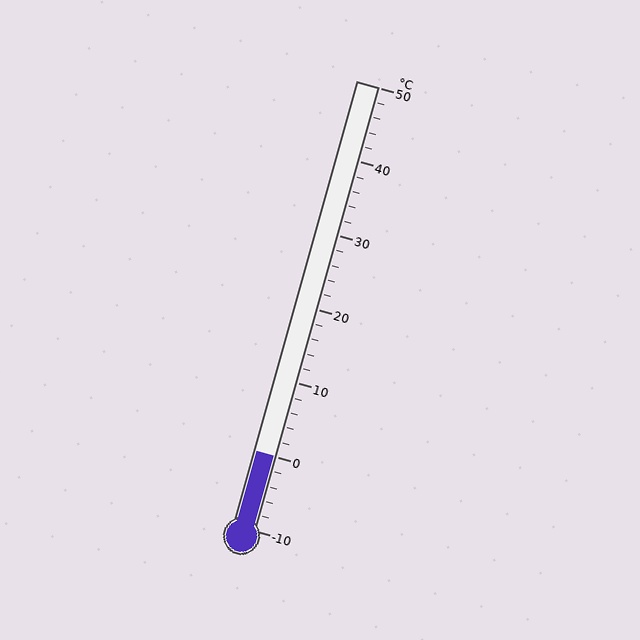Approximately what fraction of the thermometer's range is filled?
The thermometer is filled to approximately 15% of its range.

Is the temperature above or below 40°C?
The temperature is below 40°C.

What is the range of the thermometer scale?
The thermometer scale ranges from -10°C to 50°C.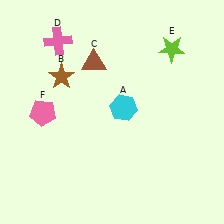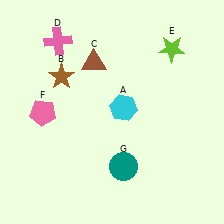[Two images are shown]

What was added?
A teal circle (G) was added in Image 2.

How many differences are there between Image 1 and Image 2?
There is 1 difference between the two images.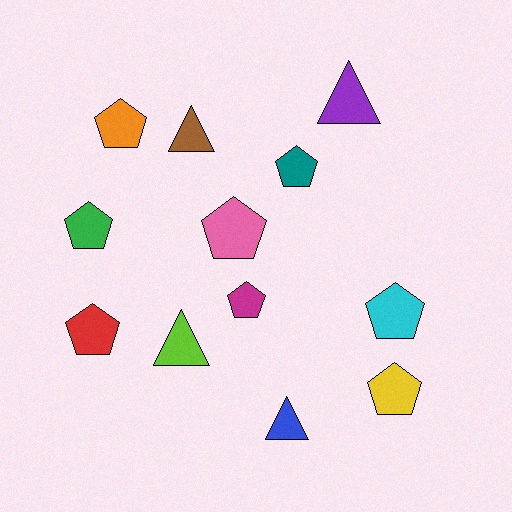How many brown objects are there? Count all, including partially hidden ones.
There is 1 brown object.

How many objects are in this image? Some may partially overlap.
There are 12 objects.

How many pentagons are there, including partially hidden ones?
There are 8 pentagons.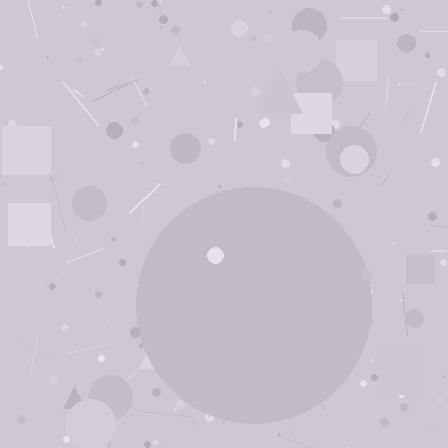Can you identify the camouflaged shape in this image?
The camouflaged shape is a circle.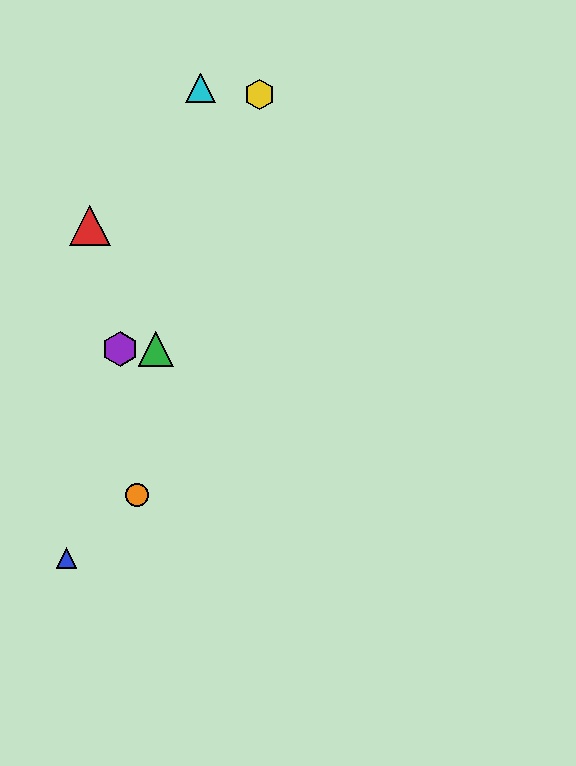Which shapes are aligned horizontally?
The green triangle, the purple hexagon are aligned horizontally.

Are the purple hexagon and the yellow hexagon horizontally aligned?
No, the purple hexagon is at y≈349 and the yellow hexagon is at y≈95.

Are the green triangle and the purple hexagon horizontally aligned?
Yes, both are at y≈349.